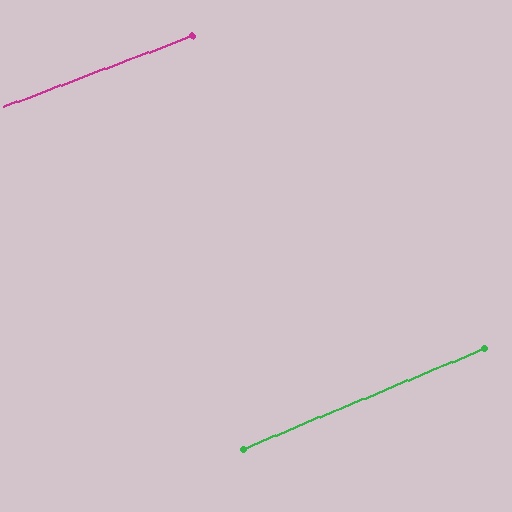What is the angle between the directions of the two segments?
Approximately 2 degrees.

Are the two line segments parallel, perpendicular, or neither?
Parallel — their directions differ by only 2.0°.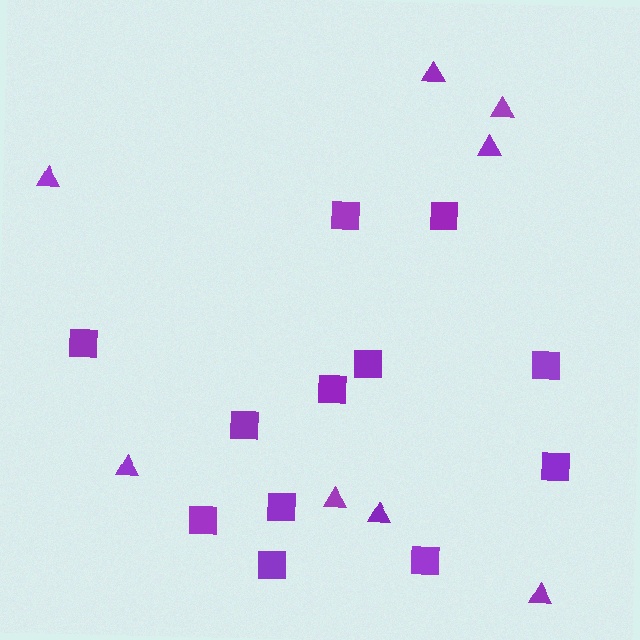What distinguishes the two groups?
There are 2 groups: one group of squares (12) and one group of triangles (8).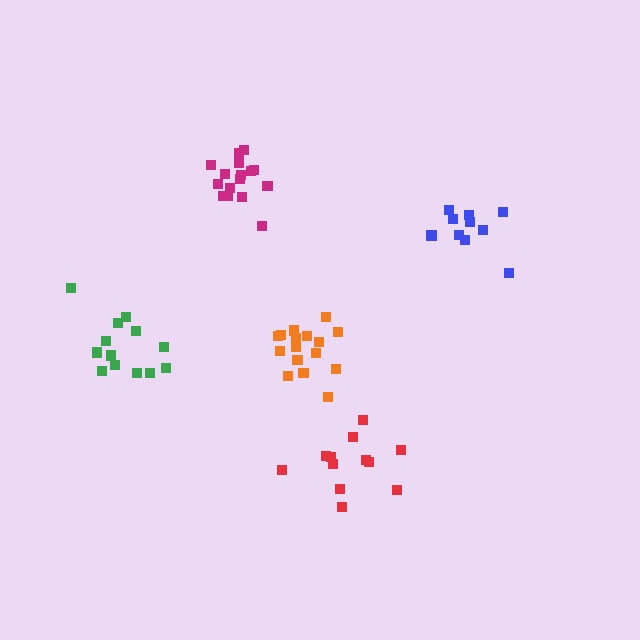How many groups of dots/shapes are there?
There are 5 groups.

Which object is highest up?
The magenta cluster is topmost.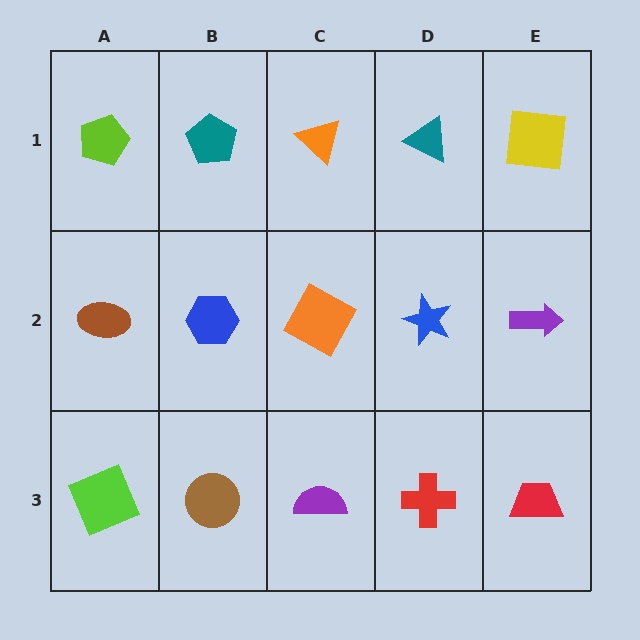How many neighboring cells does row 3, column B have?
3.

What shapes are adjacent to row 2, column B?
A teal pentagon (row 1, column B), a brown circle (row 3, column B), a brown ellipse (row 2, column A), an orange square (row 2, column C).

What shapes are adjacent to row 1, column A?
A brown ellipse (row 2, column A), a teal pentagon (row 1, column B).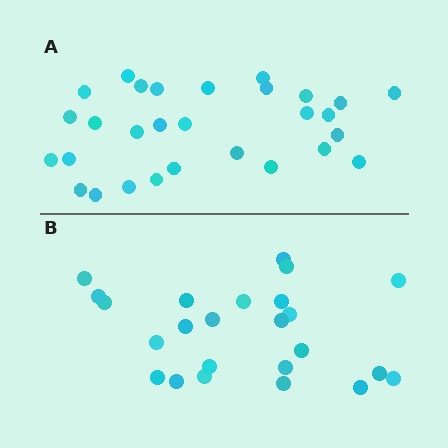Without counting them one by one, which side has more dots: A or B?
Region A (the top region) has more dots.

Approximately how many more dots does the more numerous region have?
Region A has about 5 more dots than region B.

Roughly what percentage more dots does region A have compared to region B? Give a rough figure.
About 20% more.